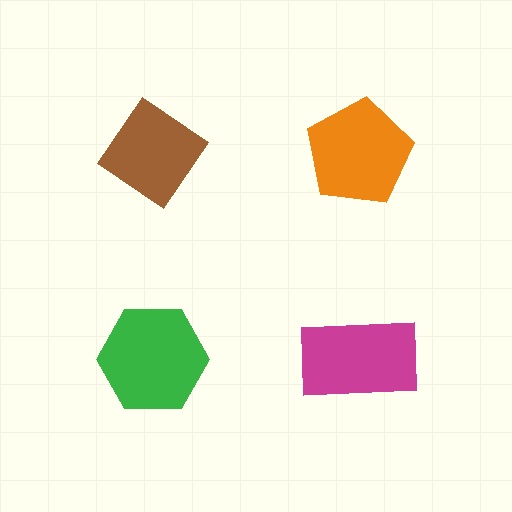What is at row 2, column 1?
A green hexagon.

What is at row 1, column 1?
A brown diamond.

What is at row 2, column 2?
A magenta rectangle.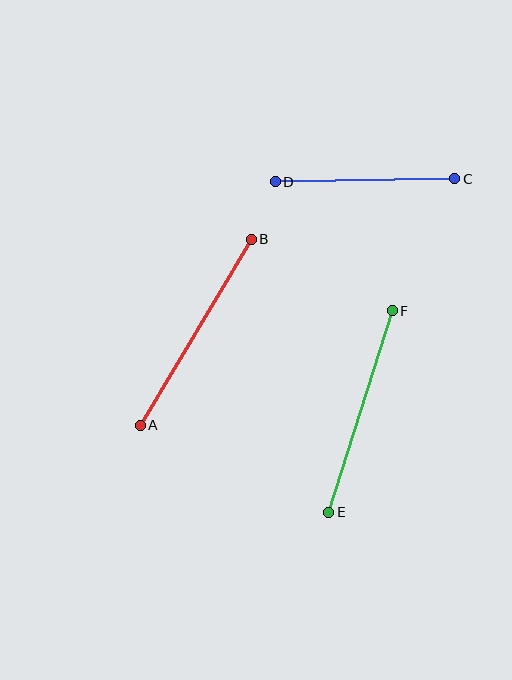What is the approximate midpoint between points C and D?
The midpoint is at approximately (365, 180) pixels.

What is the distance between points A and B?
The distance is approximately 217 pixels.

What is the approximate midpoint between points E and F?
The midpoint is at approximately (360, 412) pixels.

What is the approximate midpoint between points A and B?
The midpoint is at approximately (196, 332) pixels.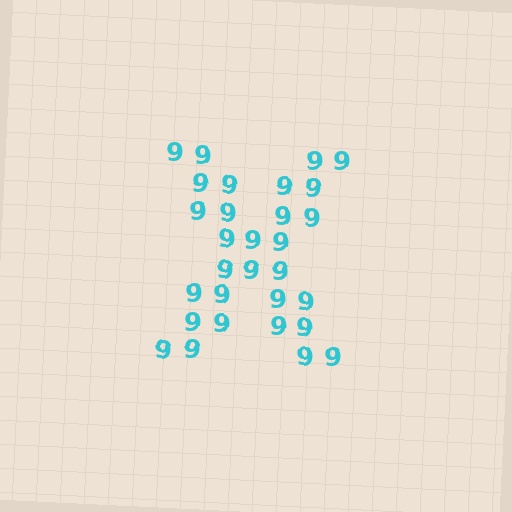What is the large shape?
The large shape is the letter X.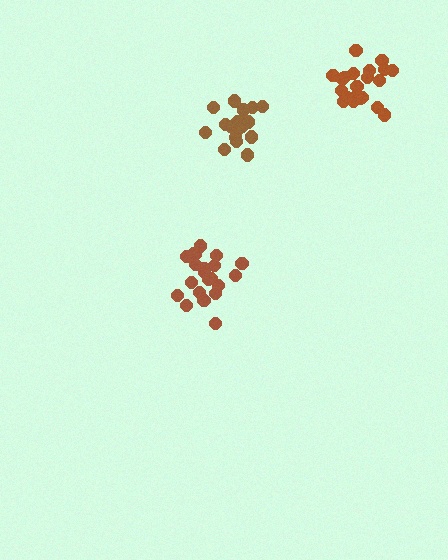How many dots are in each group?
Group 1: 21 dots, Group 2: 21 dots, Group 3: 18 dots (60 total).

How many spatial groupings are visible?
There are 3 spatial groupings.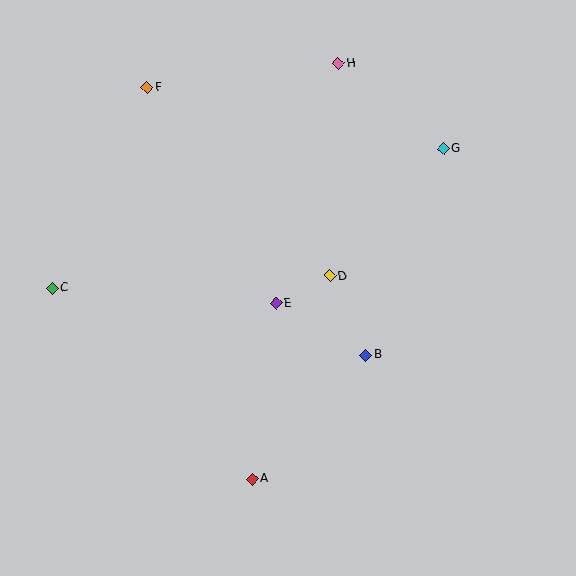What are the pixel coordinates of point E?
Point E is at (276, 303).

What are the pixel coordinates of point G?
Point G is at (444, 149).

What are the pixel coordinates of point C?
Point C is at (52, 288).